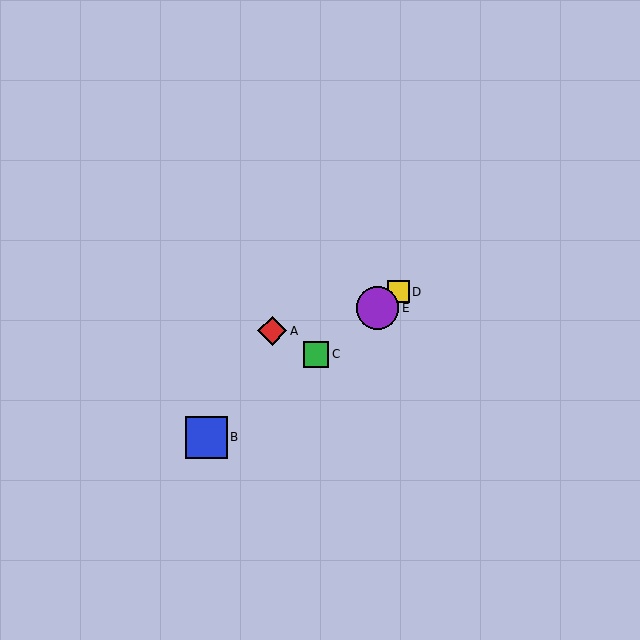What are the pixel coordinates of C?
Object C is at (316, 355).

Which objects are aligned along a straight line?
Objects B, C, D, E are aligned along a straight line.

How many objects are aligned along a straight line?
4 objects (B, C, D, E) are aligned along a straight line.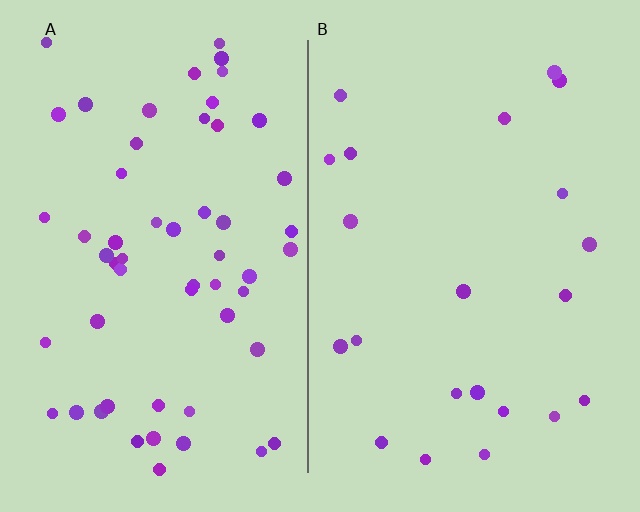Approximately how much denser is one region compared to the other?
Approximately 2.6× — region A over region B.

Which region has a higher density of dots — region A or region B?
A (the left).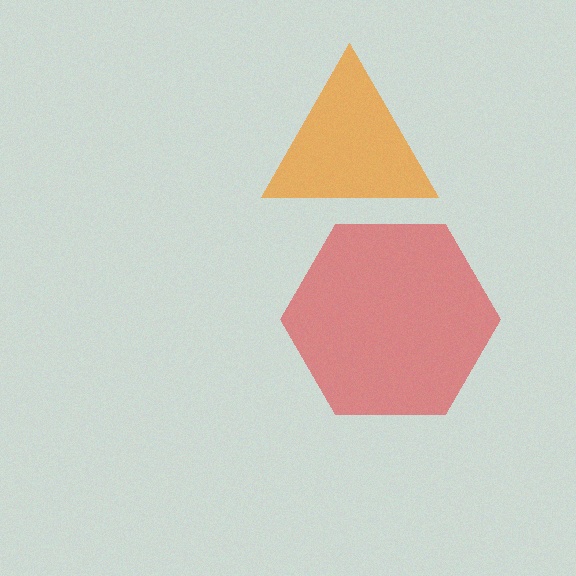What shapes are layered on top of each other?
The layered shapes are: a red hexagon, an orange triangle.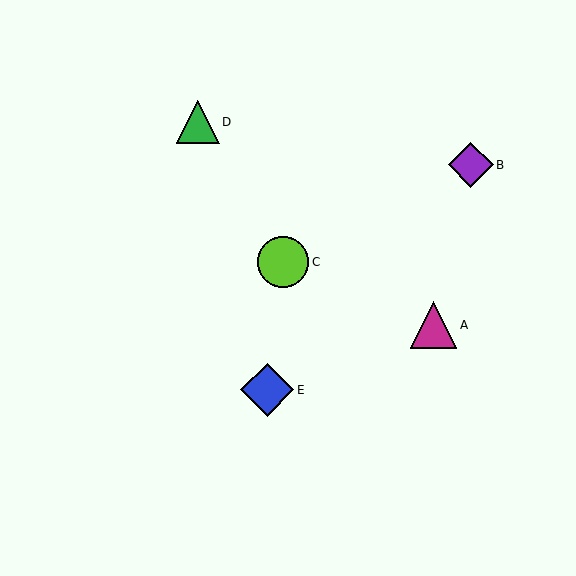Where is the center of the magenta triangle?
The center of the magenta triangle is at (434, 325).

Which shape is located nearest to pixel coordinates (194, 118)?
The green triangle (labeled D) at (198, 122) is nearest to that location.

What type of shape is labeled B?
Shape B is a purple diamond.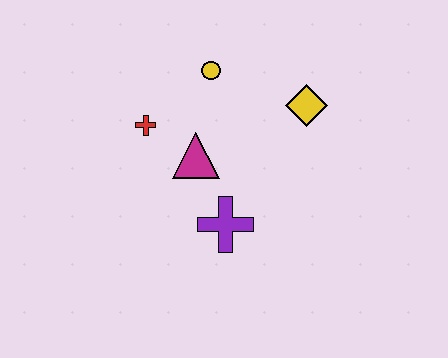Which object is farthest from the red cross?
The yellow diamond is farthest from the red cross.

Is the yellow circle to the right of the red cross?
Yes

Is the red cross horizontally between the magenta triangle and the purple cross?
No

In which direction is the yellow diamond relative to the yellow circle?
The yellow diamond is to the right of the yellow circle.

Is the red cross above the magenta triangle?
Yes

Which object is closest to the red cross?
The magenta triangle is closest to the red cross.